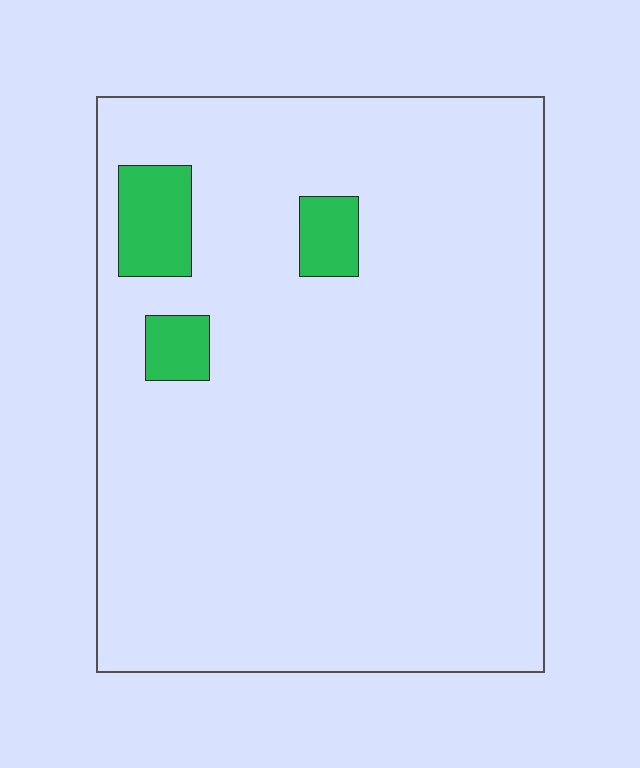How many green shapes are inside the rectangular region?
3.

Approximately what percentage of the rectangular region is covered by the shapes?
Approximately 5%.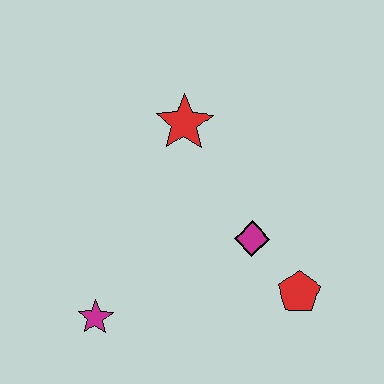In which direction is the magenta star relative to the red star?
The magenta star is below the red star.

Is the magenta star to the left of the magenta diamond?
Yes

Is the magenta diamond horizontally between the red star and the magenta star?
No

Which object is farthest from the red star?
The magenta star is farthest from the red star.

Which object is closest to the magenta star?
The magenta diamond is closest to the magenta star.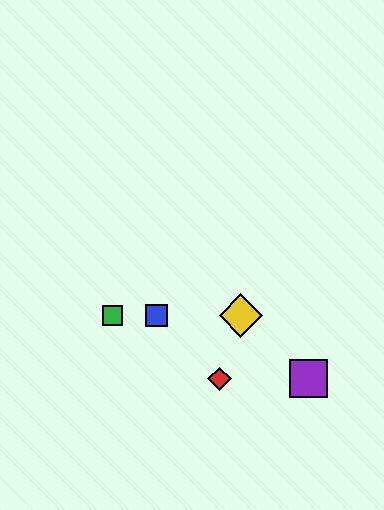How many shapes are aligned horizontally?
3 shapes (the blue square, the green square, the yellow diamond) are aligned horizontally.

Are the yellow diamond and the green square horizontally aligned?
Yes, both are at y≈315.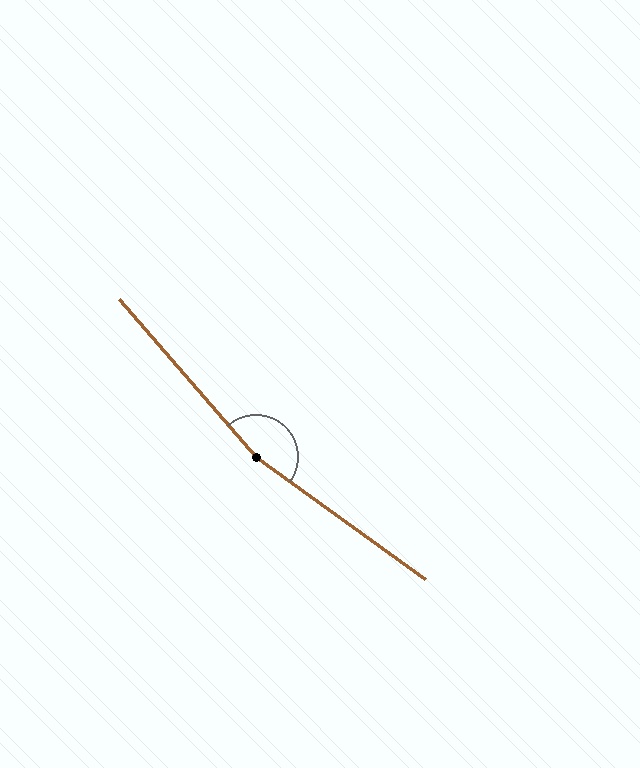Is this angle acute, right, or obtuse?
It is obtuse.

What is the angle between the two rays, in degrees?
Approximately 166 degrees.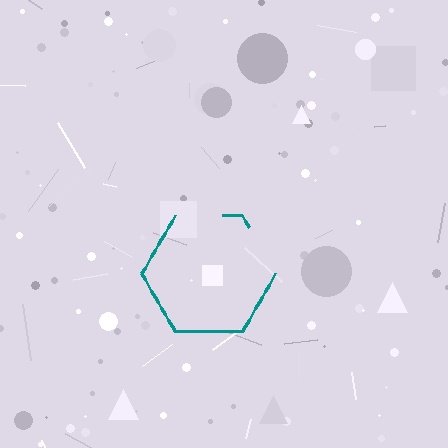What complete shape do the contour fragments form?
The contour fragments form a hexagon.